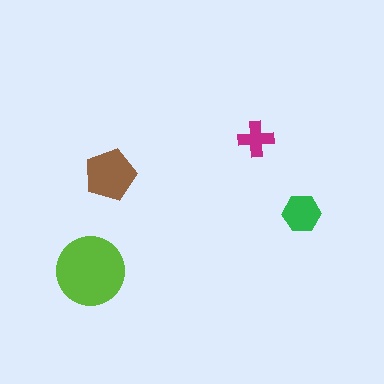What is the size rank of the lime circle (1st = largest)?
1st.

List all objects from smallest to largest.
The magenta cross, the green hexagon, the brown pentagon, the lime circle.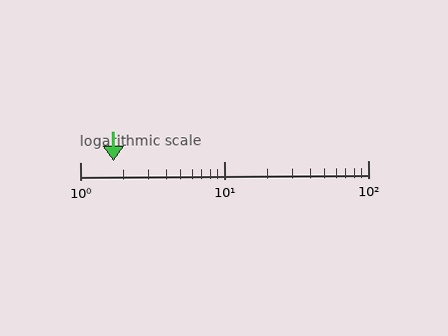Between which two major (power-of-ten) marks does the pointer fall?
The pointer is between 1 and 10.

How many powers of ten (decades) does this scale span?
The scale spans 2 decades, from 1 to 100.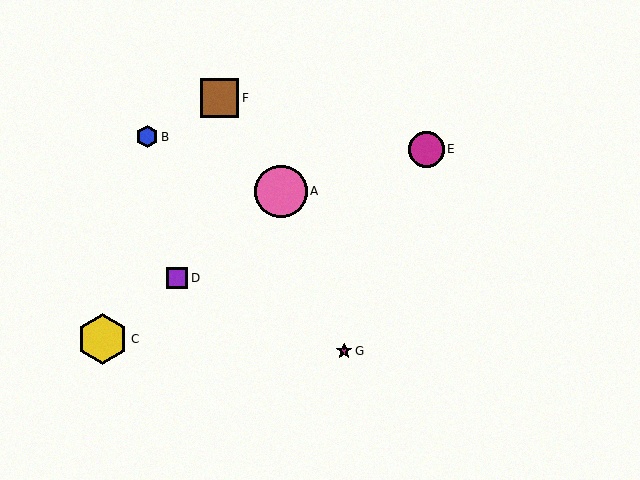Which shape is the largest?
The pink circle (labeled A) is the largest.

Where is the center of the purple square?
The center of the purple square is at (177, 278).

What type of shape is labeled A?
Shape A is a pink circle.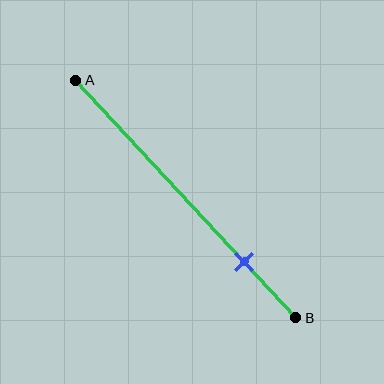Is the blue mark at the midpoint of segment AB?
No, the mark is at about 75% from A, not at the 50% midpoint.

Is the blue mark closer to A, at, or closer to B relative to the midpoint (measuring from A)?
The blue mark is closer to point B than the midpoint of segment AB.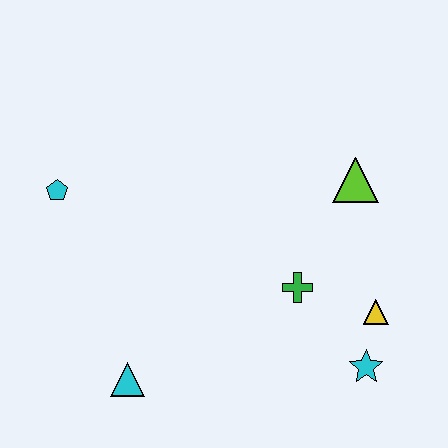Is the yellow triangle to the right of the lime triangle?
Yes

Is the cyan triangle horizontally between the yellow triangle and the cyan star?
No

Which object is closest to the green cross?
The yellow triangle is closest to the green cross.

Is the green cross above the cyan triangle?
Yes